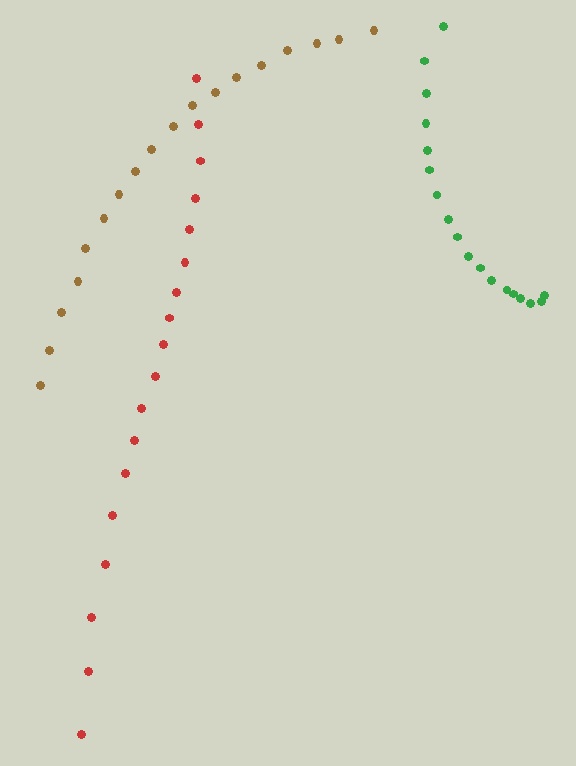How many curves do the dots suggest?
There are 3 distinct paths.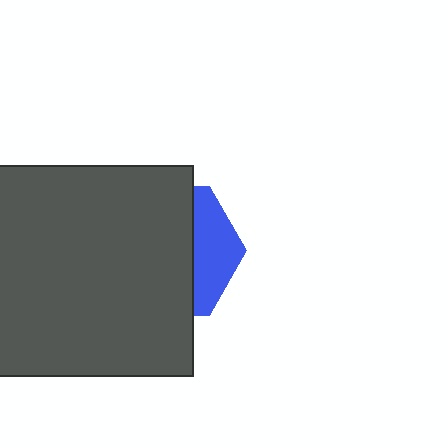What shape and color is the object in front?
The object in front is a dark gray square.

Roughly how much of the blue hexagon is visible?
A small part of it is visible (roughly 31%).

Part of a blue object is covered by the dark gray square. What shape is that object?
It is a hexagon.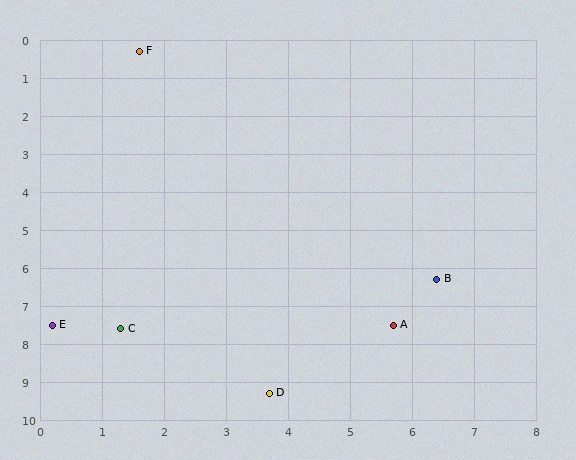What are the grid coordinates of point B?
Point B is at approximately (6.4, 6.3).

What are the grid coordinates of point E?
Point E is at approximately (0.2, 7.5).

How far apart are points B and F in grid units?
Points B and F are about 7.7 grid units apart.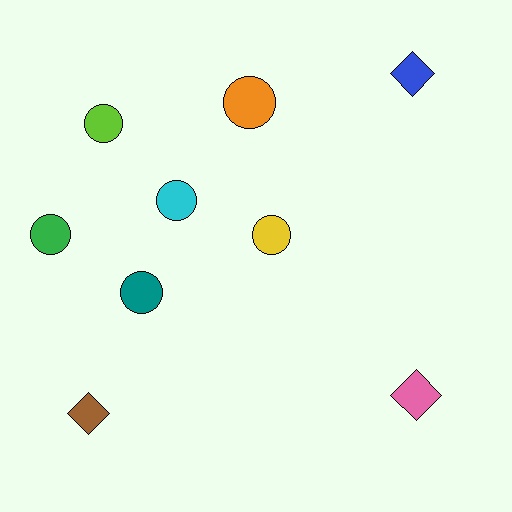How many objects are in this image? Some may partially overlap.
There are 9 objects.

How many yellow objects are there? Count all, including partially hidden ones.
There is 1 yellow object.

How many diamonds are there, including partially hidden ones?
There are 3 diamonds.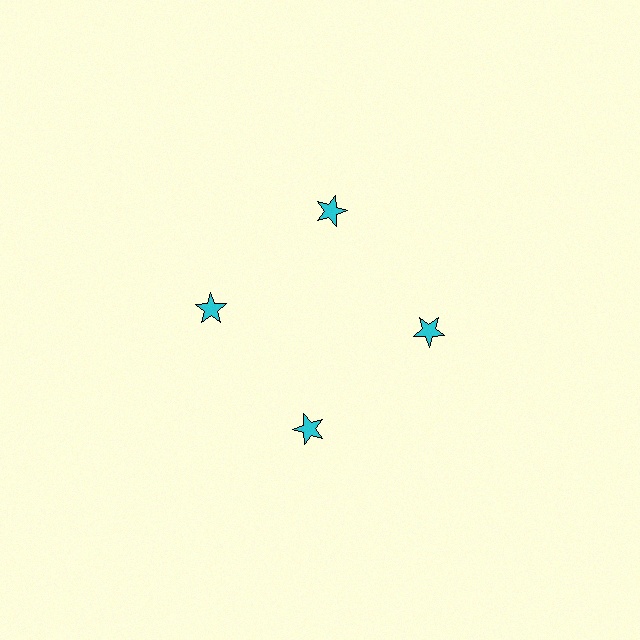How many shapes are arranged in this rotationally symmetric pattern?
There are 4 shapes, arranged in 4 groups of 1.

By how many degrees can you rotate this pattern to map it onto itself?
The pattern maps onto itself every 90 degrees of rotation.